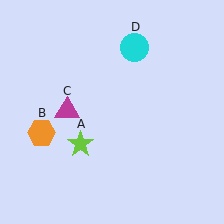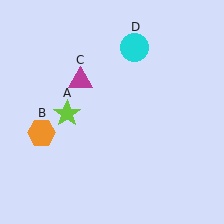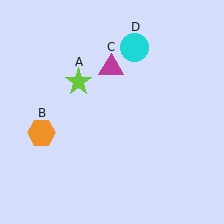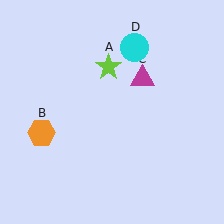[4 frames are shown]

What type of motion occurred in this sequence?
The lime star (object A), magenta triangle (object C) rotated clockwise around the center of the scene.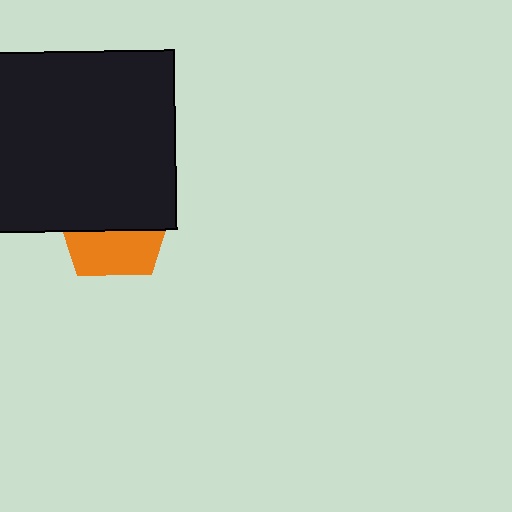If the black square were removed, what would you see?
You would see the complete orange pentagon.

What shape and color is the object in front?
The object in front is a black square.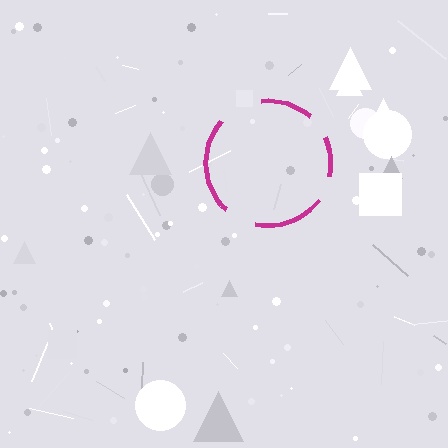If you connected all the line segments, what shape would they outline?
They would outline a circle.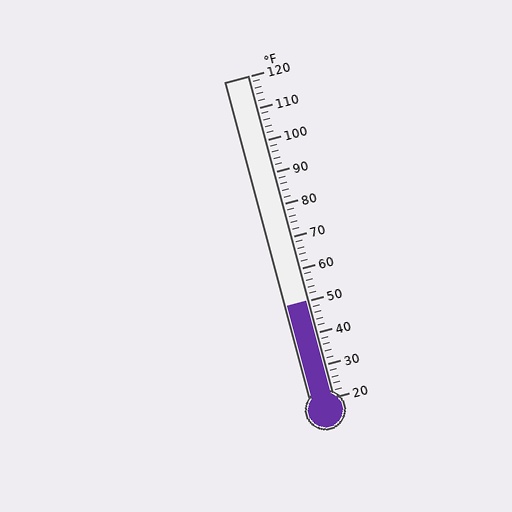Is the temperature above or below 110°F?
The temperature is below 110°F.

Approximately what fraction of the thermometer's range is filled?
The thermometer is filled to approximately 30% of its range.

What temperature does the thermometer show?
The thermometer shows approximately 50°F.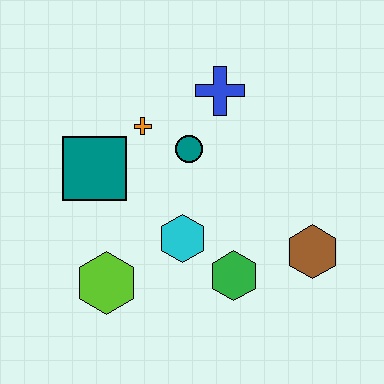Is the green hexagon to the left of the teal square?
No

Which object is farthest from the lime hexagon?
The blue cross is farthest from the lime hexagon.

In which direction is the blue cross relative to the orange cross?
The blue cross is to the right of the orange cross.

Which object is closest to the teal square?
The orange cross is closest to the teal square.